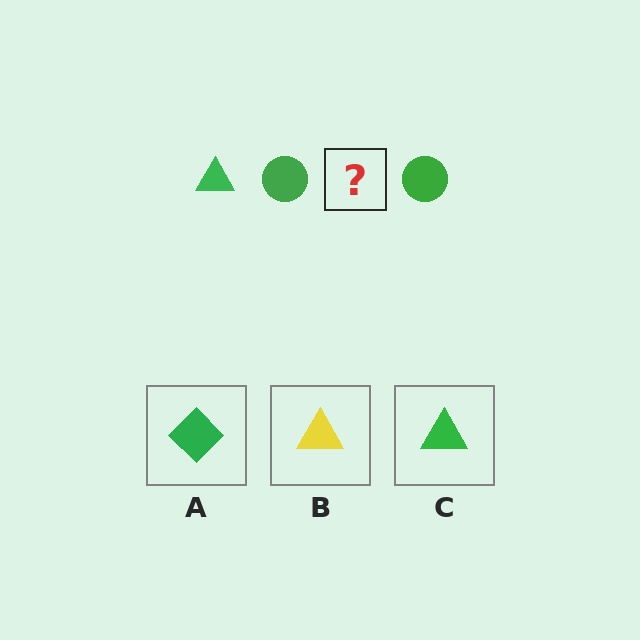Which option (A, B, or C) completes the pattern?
C.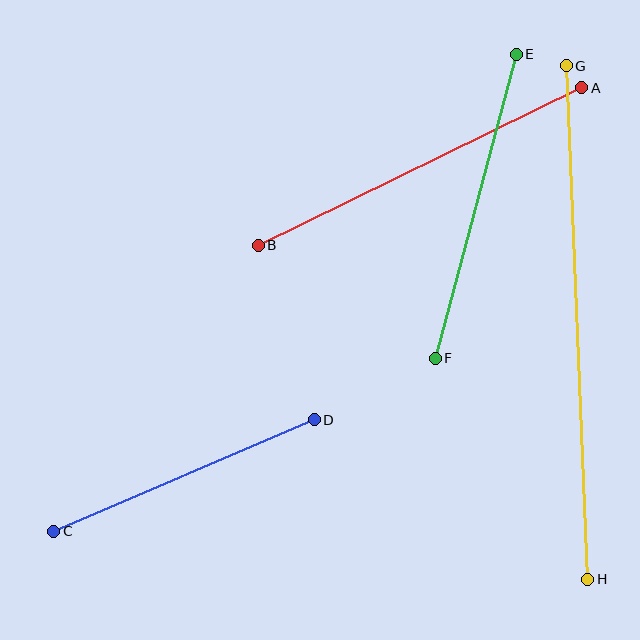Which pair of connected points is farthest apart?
Points G and H are farthest apart.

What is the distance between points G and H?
The distance is approximately 514 pixels.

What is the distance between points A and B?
The distance is approximately 360 pixels.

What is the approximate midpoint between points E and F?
The midpoint is at approximately (476, 206) pixels.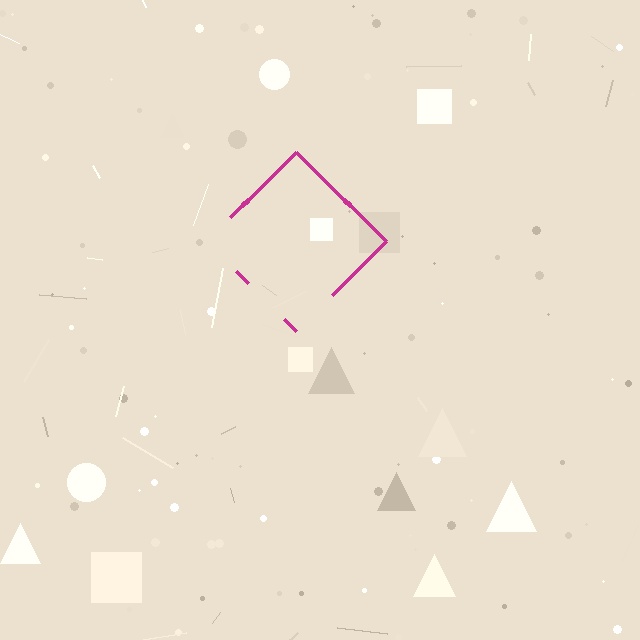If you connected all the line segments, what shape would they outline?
They would outline a diamond.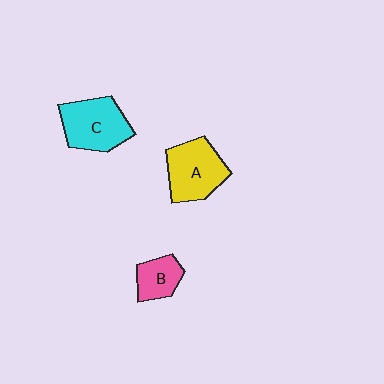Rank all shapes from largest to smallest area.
From largest to smallest: C (cyan), A (yellow), B (pink).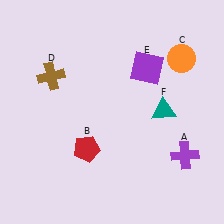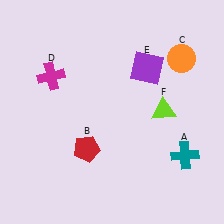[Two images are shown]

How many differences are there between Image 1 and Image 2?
There are 3 differences between the two images.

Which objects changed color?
A changed from purple to teal. D changed from brown to magenta. F changed from teal to lime.